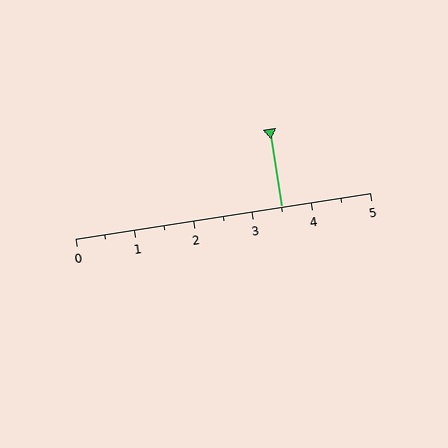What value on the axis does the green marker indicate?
The marker indicates approximately 3.5.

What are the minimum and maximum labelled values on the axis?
The axis runs from 0 to 5.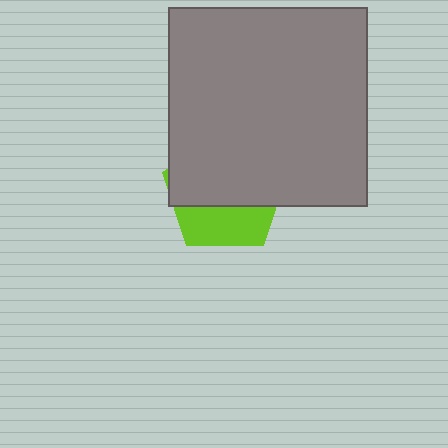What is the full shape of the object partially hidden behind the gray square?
The partially hidden object is a lime pentagon.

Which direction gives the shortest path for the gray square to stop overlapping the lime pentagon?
Moving up gives the shortest separation.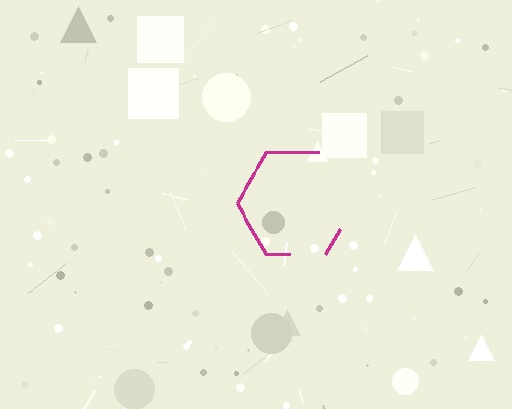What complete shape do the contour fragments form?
The contour fragments form a hexagon.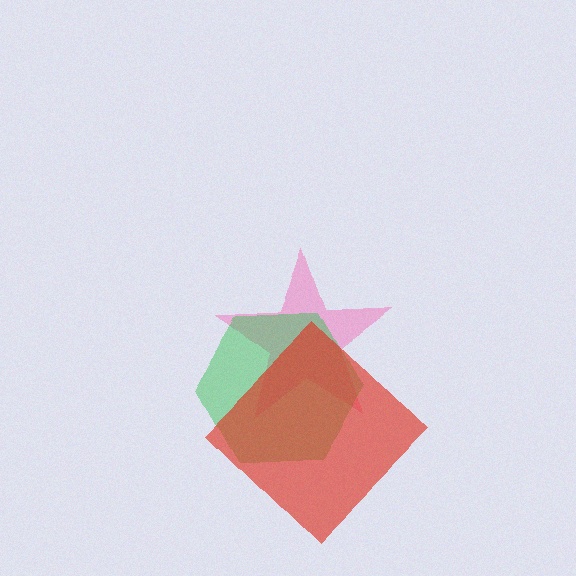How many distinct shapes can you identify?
There are 3 distinct shapes: a pink star, a green hexagon, a red diamond.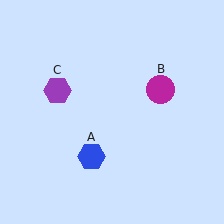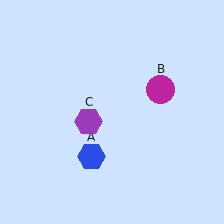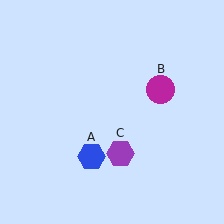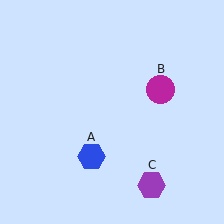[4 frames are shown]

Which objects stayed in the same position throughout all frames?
Blue hexagon (object A) and magenta circle (object B) remained stationary.